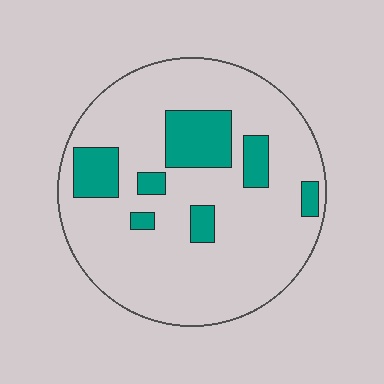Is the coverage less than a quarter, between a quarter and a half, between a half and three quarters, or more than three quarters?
Less than a quarter.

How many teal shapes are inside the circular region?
7.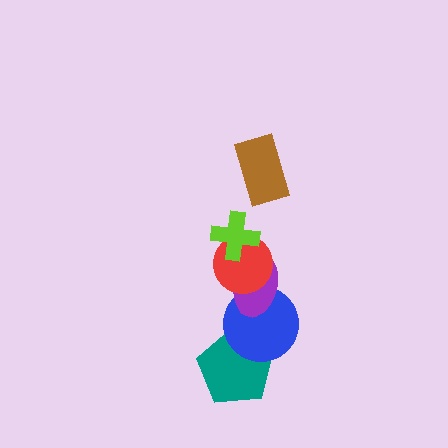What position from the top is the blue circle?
The blue circle is 5th from the top.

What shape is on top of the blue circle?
The purple ellipse is on top of the blue circle.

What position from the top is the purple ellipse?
The purple ellipse is 4th from the top.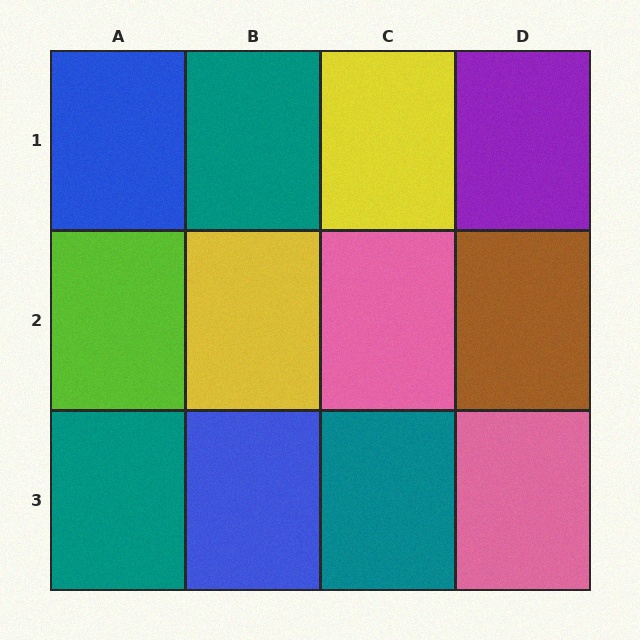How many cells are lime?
1 cell is lime.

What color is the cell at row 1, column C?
Yellow.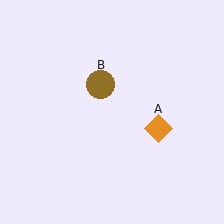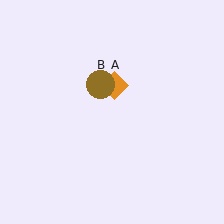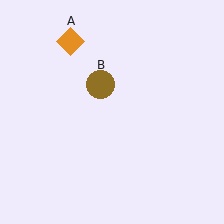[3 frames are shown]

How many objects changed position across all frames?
1 object changed position: orange diamond (object A).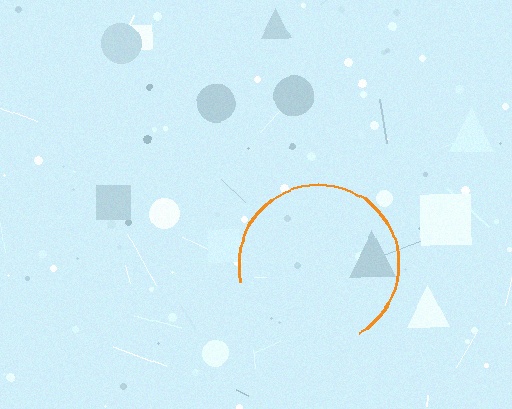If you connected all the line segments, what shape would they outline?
They would outline a circle.